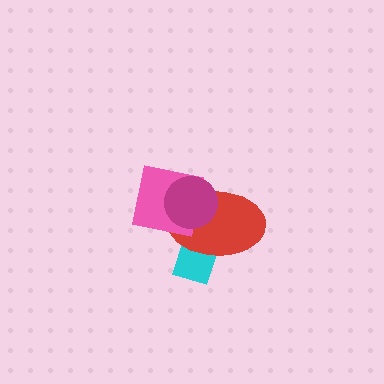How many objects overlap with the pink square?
2 objects overlap with the pink square.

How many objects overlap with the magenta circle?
2 objects overlap with the magenta circle.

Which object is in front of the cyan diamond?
The red ellipse is in front of the cyan diamond.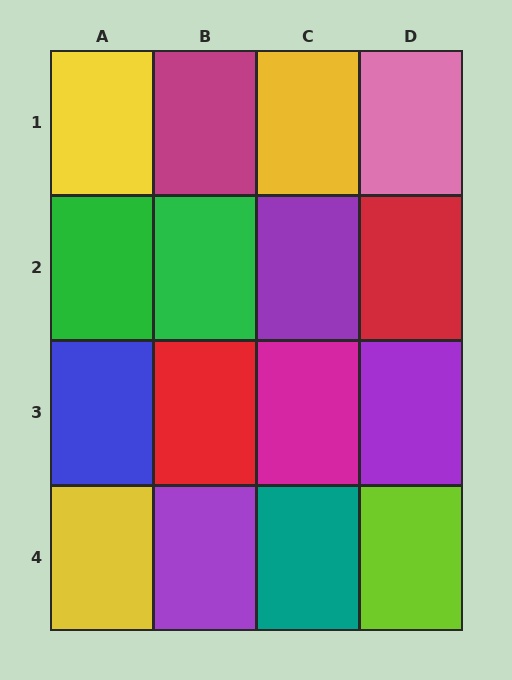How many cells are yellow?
3 cells are yellow.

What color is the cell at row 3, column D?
Purple.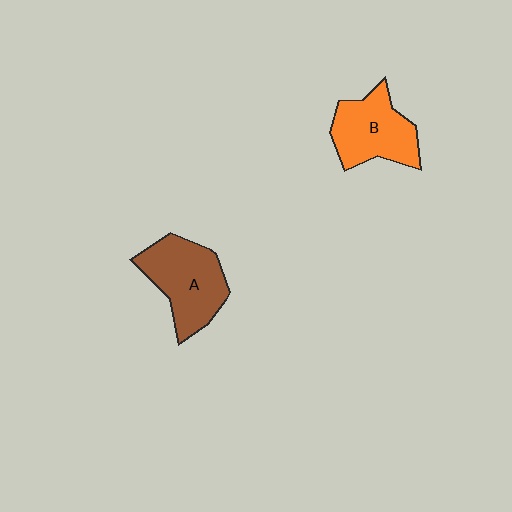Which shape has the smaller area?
Shape B (orange).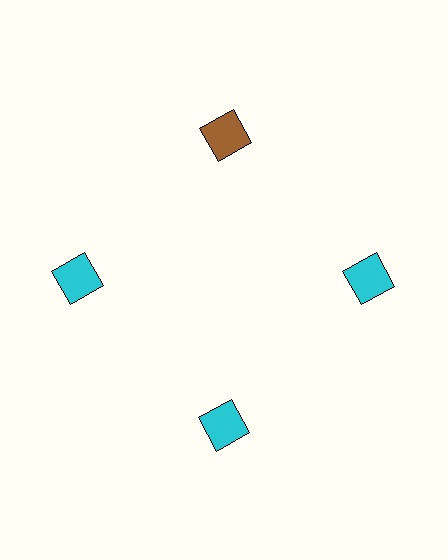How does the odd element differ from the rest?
It has a different color: brown instead of cyan.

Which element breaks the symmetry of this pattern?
The brown square at roughly the 12 o'clock position breaks the symmetry. All other shapes are cyan squares.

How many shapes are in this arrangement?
There are 4 shapes arranged in a ring pattern.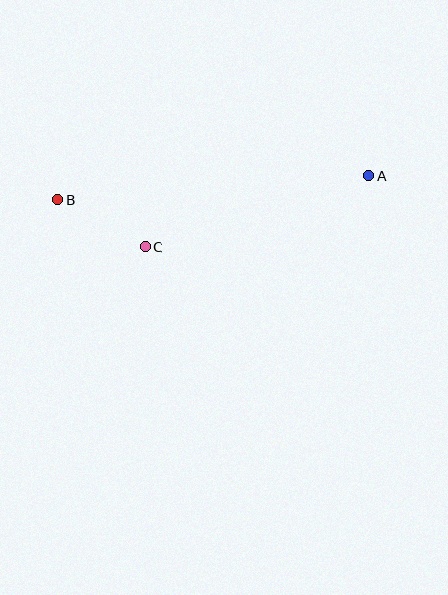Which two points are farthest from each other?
Points A and B are farthest from each other.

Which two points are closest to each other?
Points B and C are closest to each other.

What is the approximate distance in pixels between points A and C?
The distance between A and C is approximately 234 pixels.